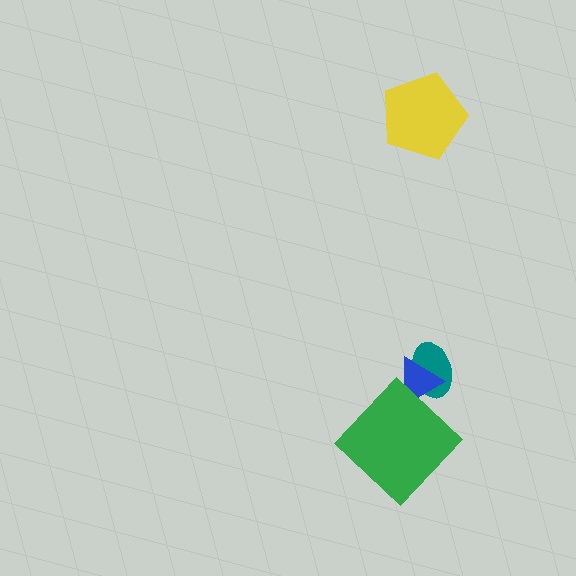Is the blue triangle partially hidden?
Yes, it is partially covered by another shape.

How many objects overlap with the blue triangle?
2 objects overlap with the blue triangle.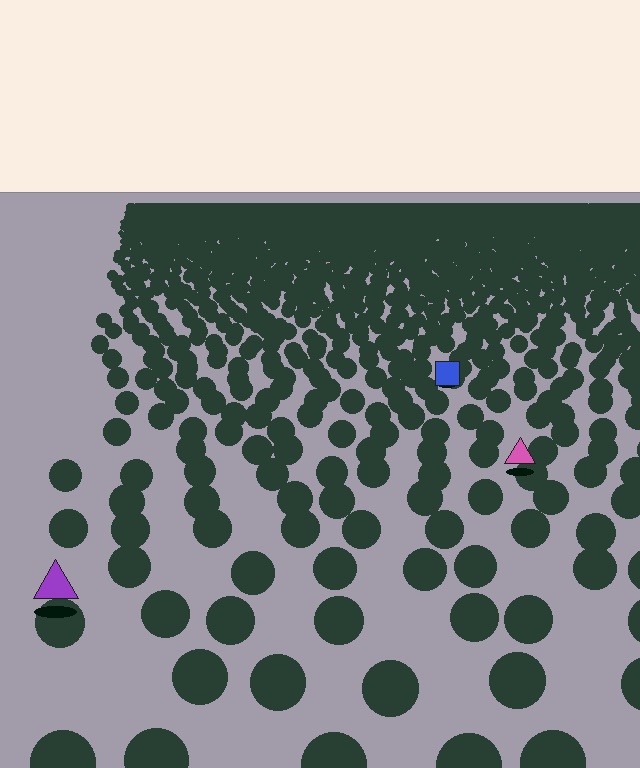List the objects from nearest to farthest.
From nearest to farthest: the purple triangle, the pink triangle, the blue square.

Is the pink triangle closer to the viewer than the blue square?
Yes. The pink triangle is closer — you can tell from the texture gradient: the ground texture is coarser near it.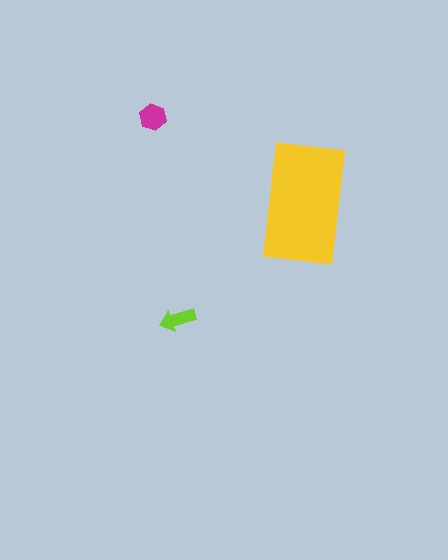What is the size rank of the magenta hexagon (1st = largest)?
2nd.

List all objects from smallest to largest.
The lime arrow, the magenta hexagon, the yellow rectangle.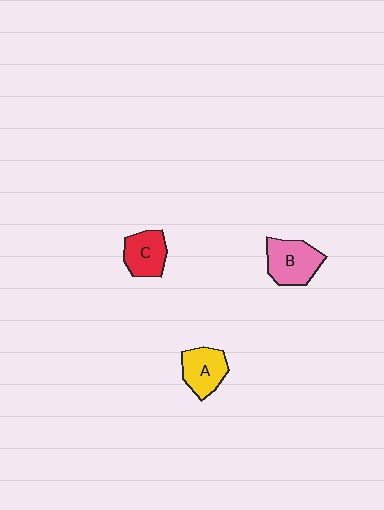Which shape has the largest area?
Shape B (pink).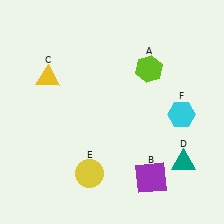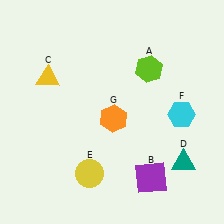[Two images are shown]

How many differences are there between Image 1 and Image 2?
There is 1 difference between the two images.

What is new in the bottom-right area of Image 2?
An orange hexagon (G) was added in the bottom-right area of Image 2.